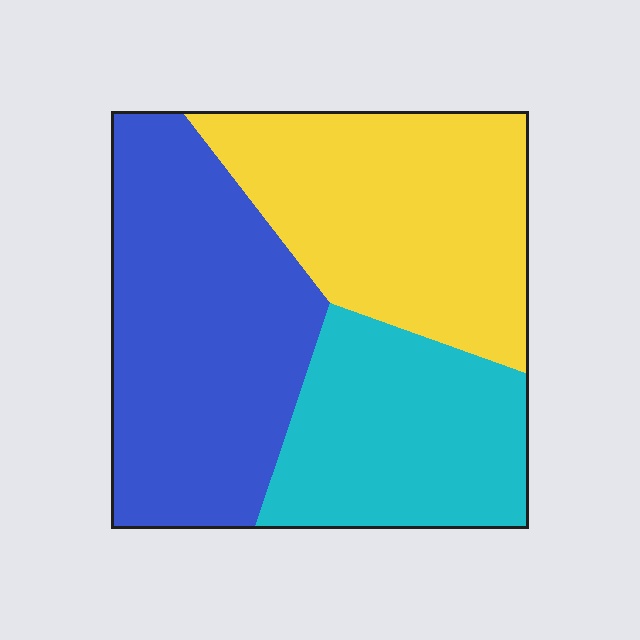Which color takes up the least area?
Cyan, at roughly 25%.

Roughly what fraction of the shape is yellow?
Yellow takes up between a quarter and a half of the shape.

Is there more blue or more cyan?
Blue.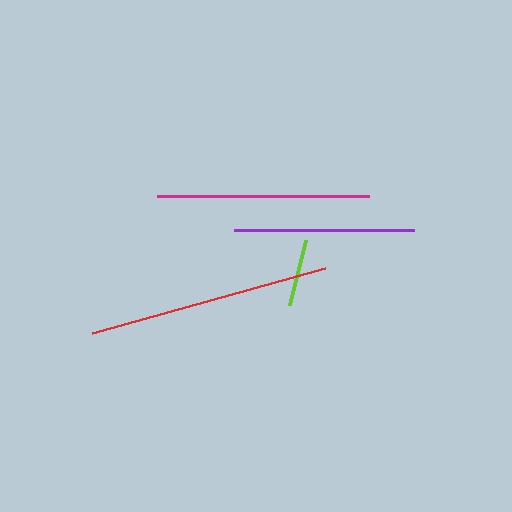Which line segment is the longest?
The red line is the longest at approximately 242 pixels.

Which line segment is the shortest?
The lime line is the shortest at approximately 67 pixels.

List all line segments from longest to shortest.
From longest to shortest: red, magenta, purple, lime.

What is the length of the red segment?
The red segment is approximately 242 pixels long.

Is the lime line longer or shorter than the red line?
The red line is longer than the lime line.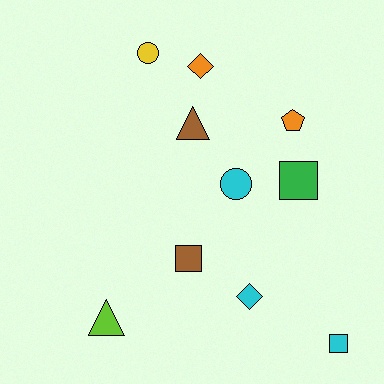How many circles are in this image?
There are 2 circles.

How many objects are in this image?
There are 10 objects.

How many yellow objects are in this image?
There is 1 yellow object.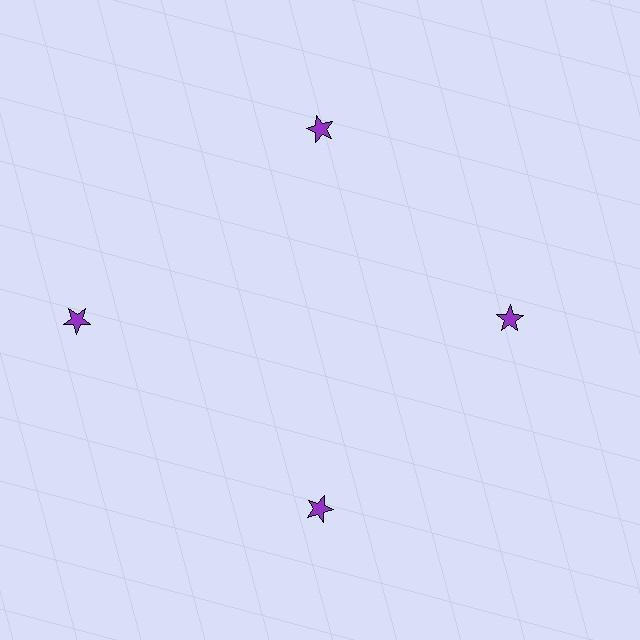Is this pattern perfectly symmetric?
No. The 4 purple stars are arranged in a ring, but one element near the 9 o'clock position is pushed outward from the center, breaking the 4-fold rotational symmetry.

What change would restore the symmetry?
The symmetry would be restored by moving it inward, back onto the ring so that all 4 stars sit at equal angles and equal distance from the center.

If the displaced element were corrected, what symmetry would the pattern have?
It would have 4-fold rotational symmetry — the pattern would map onto itself every 90 degrees.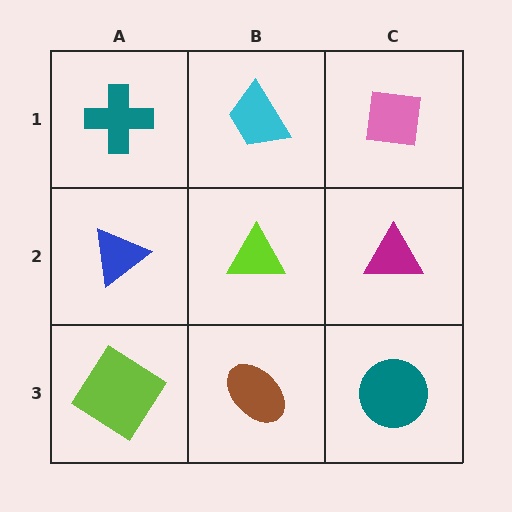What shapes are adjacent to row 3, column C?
A magenta triangle (row 2, column C), a brown ellipse (row 3, column B).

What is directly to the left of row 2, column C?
A lime triangle.